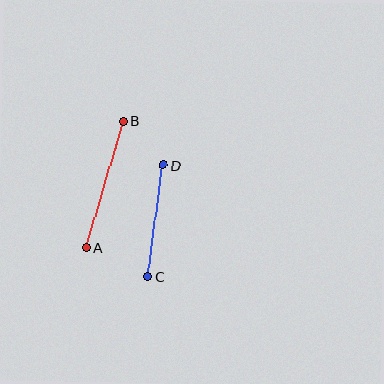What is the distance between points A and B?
The distance is approximately 133 pixels.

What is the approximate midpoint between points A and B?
The midpoint is at approximately (105, 184) pixels.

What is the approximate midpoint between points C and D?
The midpoint is at approximately (156, 221) pixels.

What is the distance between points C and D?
The distance is approximately 113 pixels.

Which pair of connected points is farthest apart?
Points A and B are farthest apart.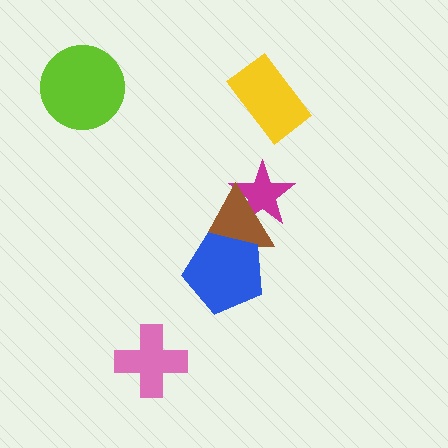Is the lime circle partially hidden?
No, no other shape covers it.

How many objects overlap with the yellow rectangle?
0 objects overlap with the yellow rectangle.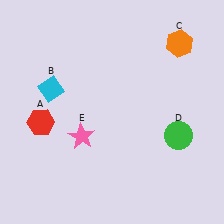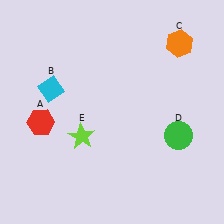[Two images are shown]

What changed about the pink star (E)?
In Image 1, E is pink. In Image 2, it changed to lime.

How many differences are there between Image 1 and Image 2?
There is 1 difference between the two images.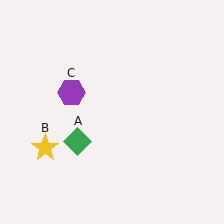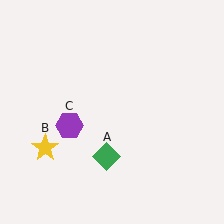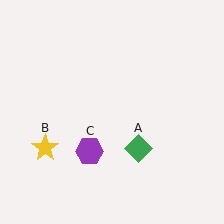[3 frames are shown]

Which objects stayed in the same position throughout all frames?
Yellow star (object B) remained stationary.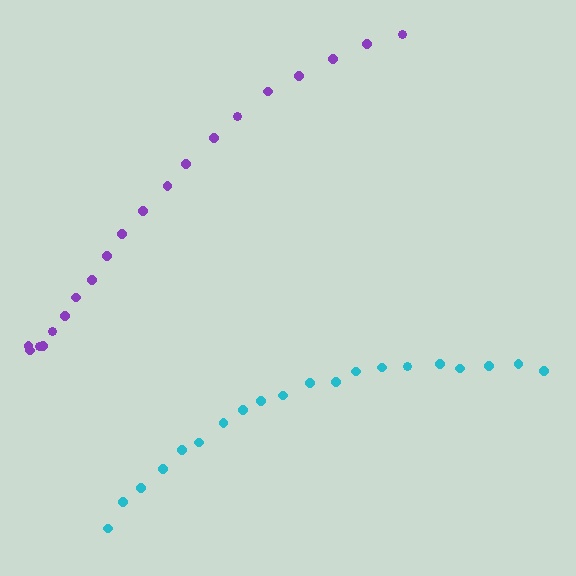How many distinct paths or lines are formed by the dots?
There are 2 distinct paths.